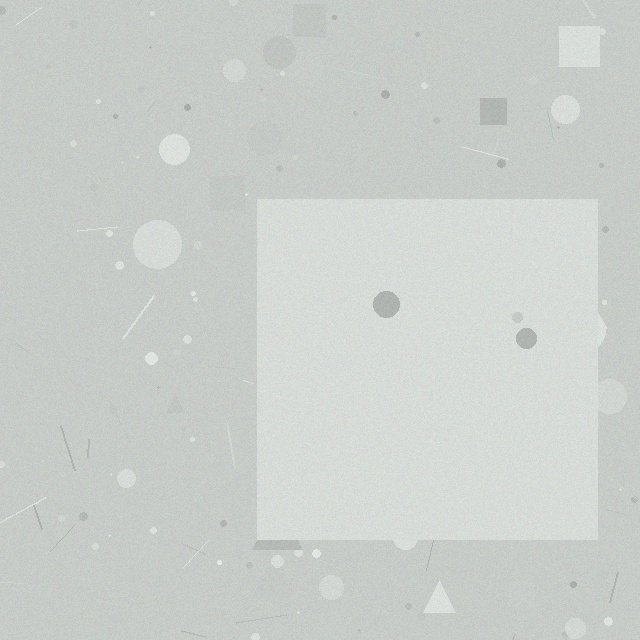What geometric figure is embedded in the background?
A square is embedded in the background.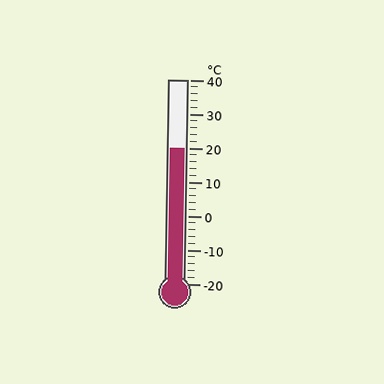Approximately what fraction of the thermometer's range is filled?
The thermometer is filled to approximately 65% of its range.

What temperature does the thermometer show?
The thermometer shows approximately 20°C.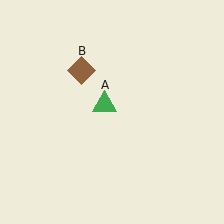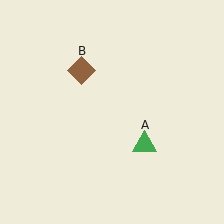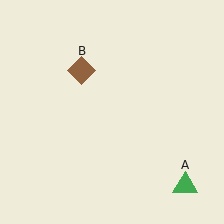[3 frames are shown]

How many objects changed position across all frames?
1 object changed position: green triangle (object A).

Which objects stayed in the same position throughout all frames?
Brown diamond (object B) remained stationary.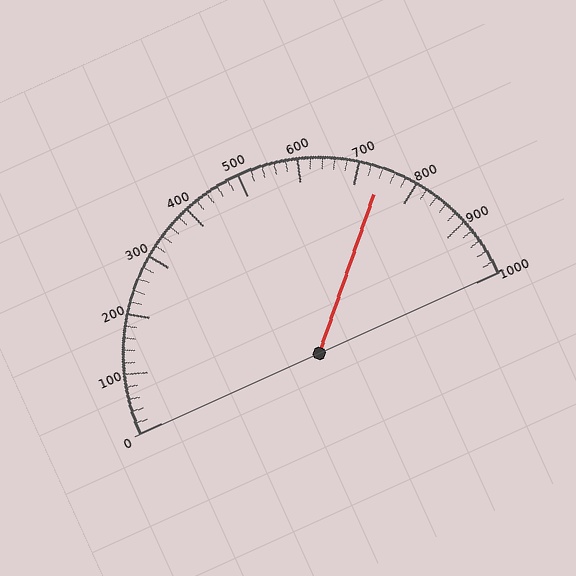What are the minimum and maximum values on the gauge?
The gauge ranges from 0 to 1000.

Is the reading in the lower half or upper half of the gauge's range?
The reading is in the upper half of the range (0 to 1000).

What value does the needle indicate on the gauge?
The needle indicates approximately 740.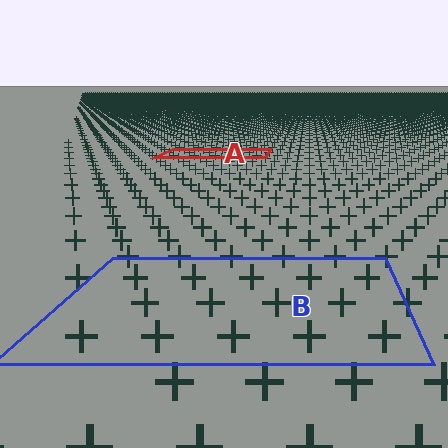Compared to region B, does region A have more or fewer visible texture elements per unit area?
Region A has more texture elements per unit area — they are packed more densely because it is farther away.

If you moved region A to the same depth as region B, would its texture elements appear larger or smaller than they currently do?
They would appear larger. At a closer depth, the same texture elements are projected at a bigger on-screen size.